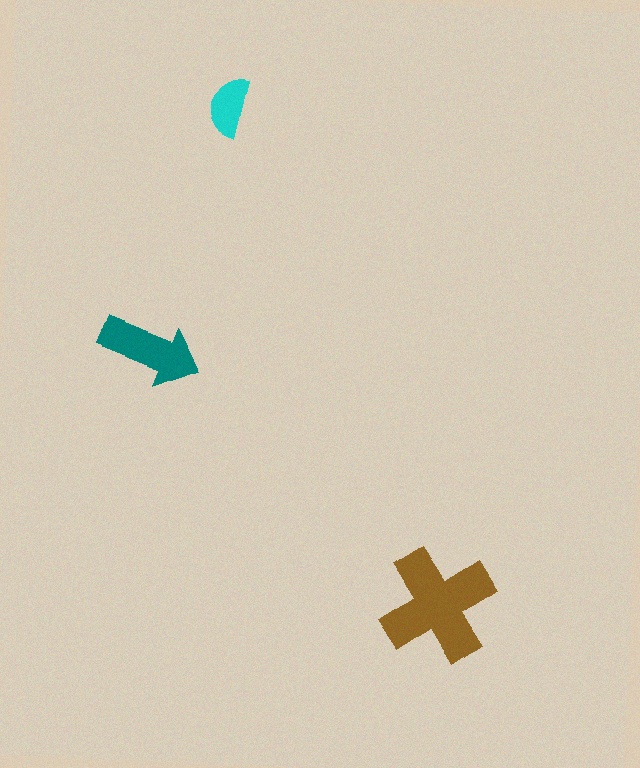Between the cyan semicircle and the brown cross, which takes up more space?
The brown cross.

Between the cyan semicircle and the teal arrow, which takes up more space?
The teal arrow.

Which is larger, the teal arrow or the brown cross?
The brown cross.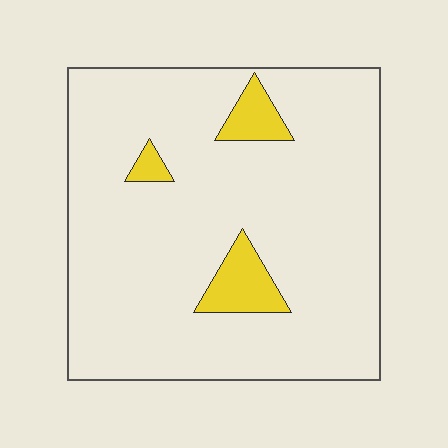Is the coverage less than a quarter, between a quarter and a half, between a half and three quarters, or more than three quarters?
Less than a quarter.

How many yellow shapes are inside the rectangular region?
3.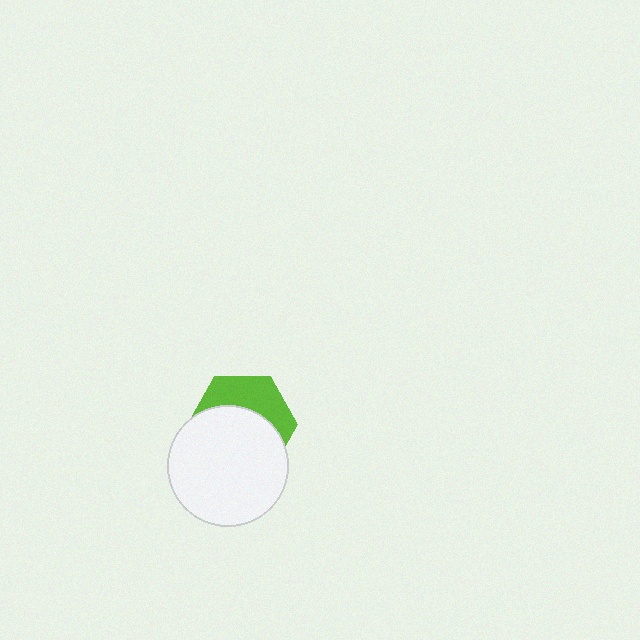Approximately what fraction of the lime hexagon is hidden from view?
Roughly 61% of the lime hexagon is hidden behind the white circle.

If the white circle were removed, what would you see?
You would see the complete lime hexagon.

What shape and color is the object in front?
The object in front is a white circle.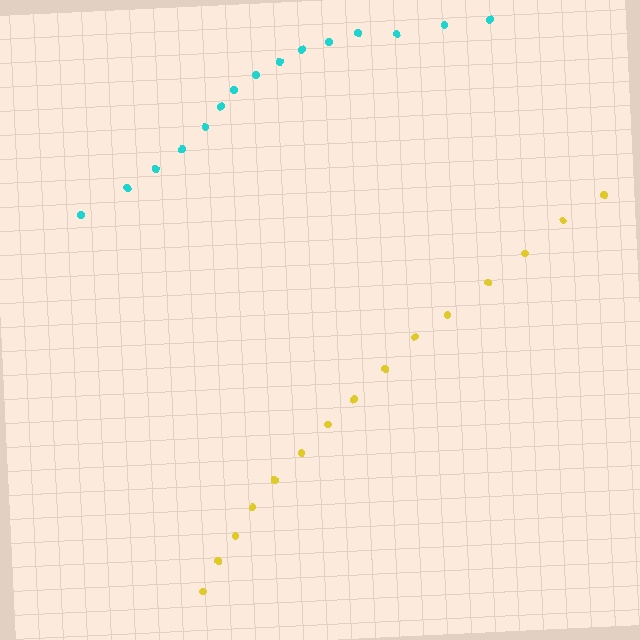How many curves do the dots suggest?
There are 2 distinct paths.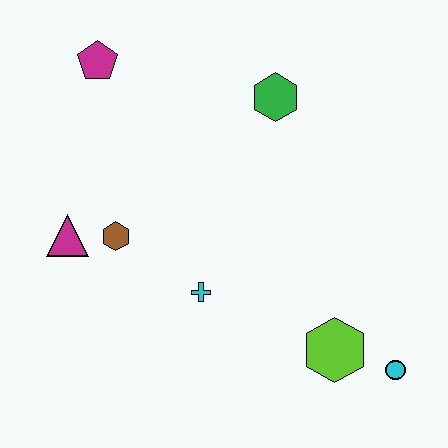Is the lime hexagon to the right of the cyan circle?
No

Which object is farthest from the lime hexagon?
The magenta pentagon is farthest from the lime hexagon.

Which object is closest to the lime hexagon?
The cyan circle is closest to the lime hexagon.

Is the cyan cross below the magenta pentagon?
Yes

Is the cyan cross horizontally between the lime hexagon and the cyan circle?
No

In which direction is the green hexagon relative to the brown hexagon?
The green hexagon is to the right of the brown hexagon.